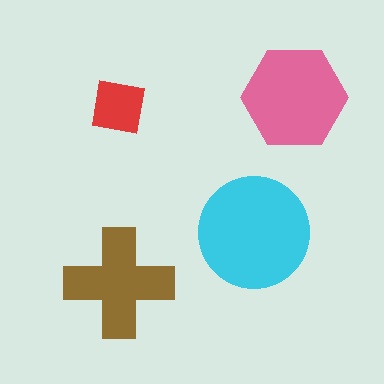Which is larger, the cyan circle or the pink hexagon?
The cyan circle.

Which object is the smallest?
The red square.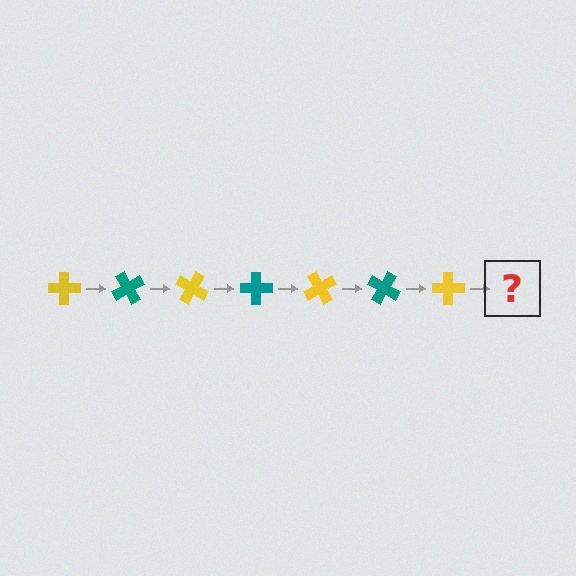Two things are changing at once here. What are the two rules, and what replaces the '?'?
The two rules are that it rotates 60 degrees each step and the color cycles through yellow and teal. The '?' should be a teal cross, rotated 420 degrees from the start.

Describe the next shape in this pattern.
It should be a teal cross, rotated 420 degrees from the start.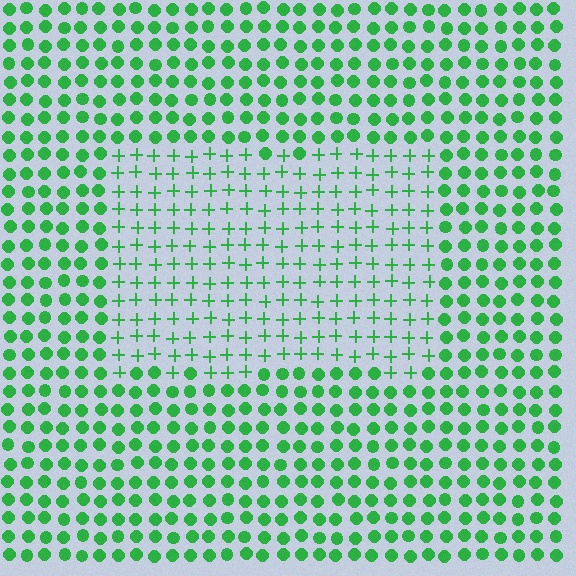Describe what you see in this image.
The image is filled with small green elements arranged in a uniform grid. A rectangle-shaped region contains plus signs, while the surrounding area contains circles. The boundary is defined purely by the change in element shape.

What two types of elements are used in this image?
The image uses plus signs inside the rectangle region and circles outside it.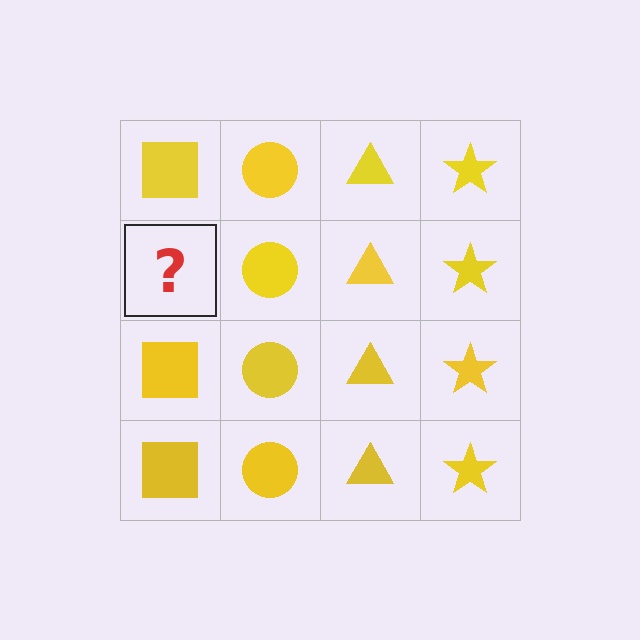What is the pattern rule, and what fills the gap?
The rule is that each column has a consistent shape. The gap should be filled with a yellow square.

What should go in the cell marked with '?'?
The missing cell should contain a yellow square.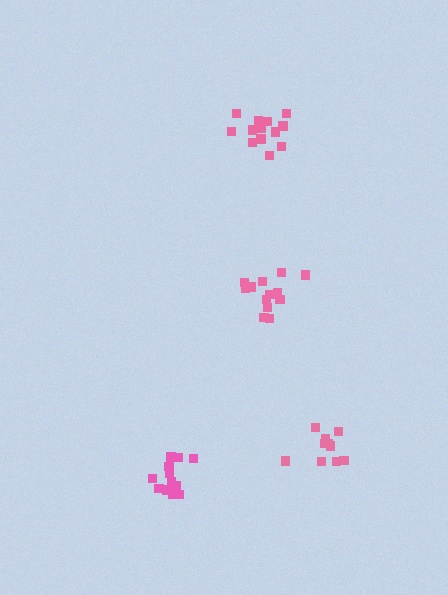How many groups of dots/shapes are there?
There are 4 groups.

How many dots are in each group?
Group 1: 13 dots, Group 2: 13 dots, Group 3: 10 dots, Group 4: 13 dots (49 total).